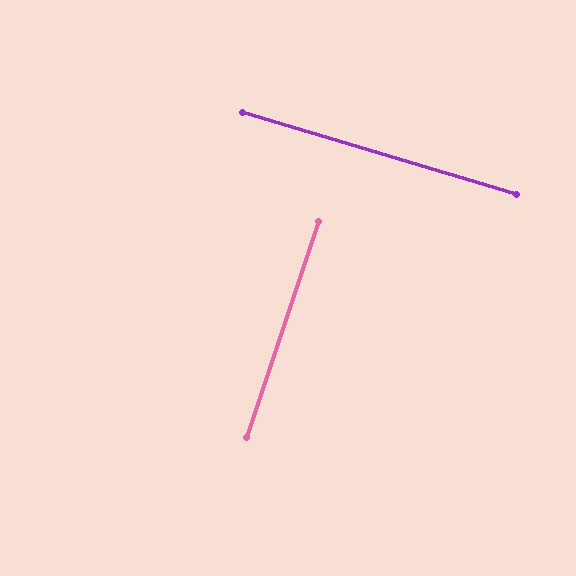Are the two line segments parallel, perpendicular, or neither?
Perpendicular — they meet at approximately 88°.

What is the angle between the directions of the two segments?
Approximately 88 degrees.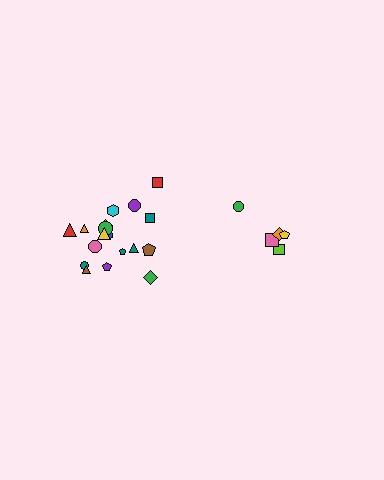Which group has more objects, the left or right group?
The left group.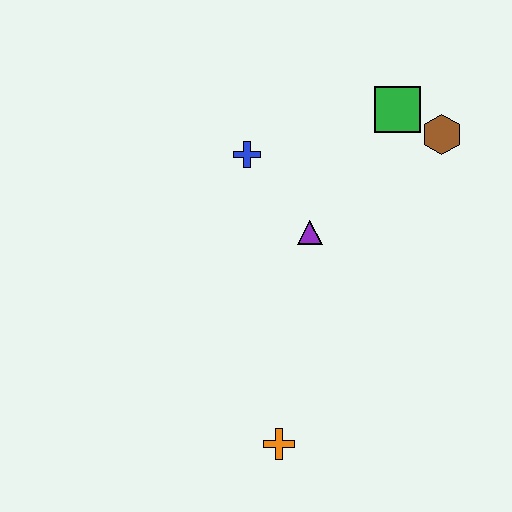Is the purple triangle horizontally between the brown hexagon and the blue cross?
Yes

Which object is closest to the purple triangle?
The blue cross is closest to the purple triangle.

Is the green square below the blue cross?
No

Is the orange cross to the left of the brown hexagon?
Yes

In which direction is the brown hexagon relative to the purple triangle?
The brown hexagon is to the right of the purple triangle.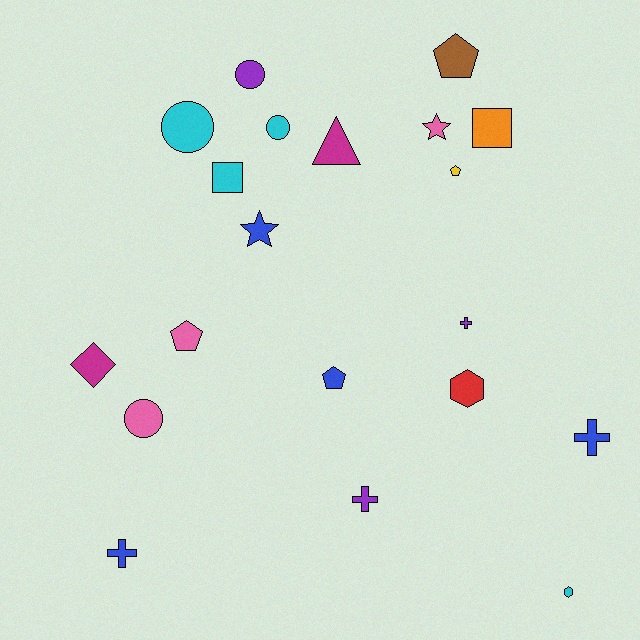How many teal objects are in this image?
There are no teal objects.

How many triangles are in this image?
There is 1 triangle.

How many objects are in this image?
There are 20 objects.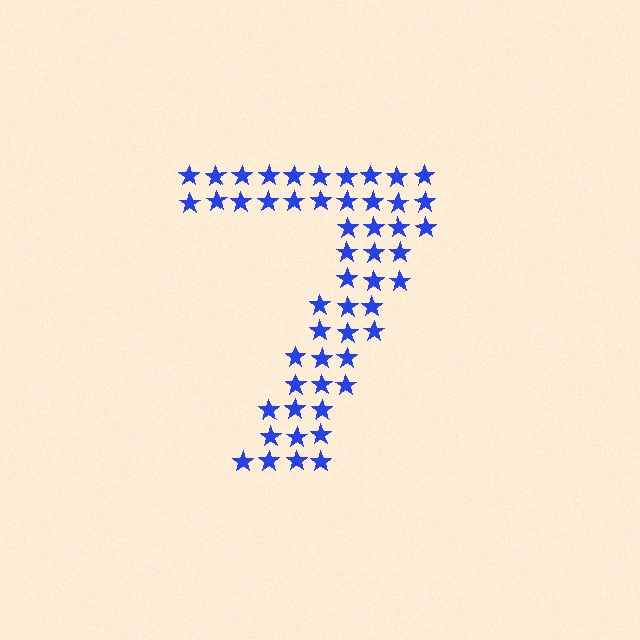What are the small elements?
The small elements are stars.